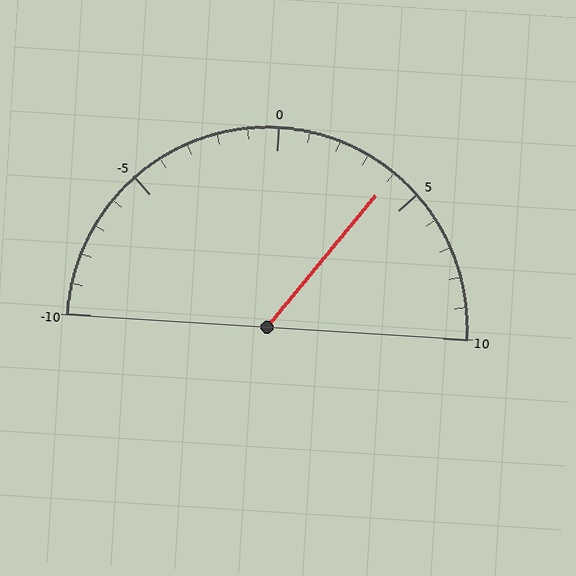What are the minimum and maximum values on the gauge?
The gauge ranges from -10 to 10.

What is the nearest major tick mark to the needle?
The nearest major tick mark is 5.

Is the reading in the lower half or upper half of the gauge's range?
The reading is in the upper half of the range (-10 to 10).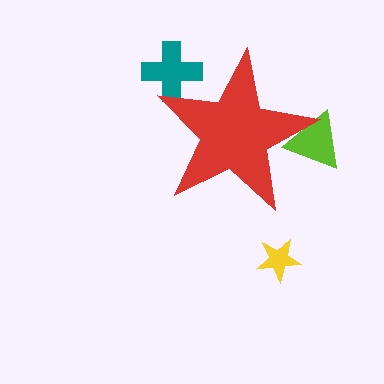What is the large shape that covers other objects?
A red star.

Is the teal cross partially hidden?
Yes, the teal cross is partially hidden behind the red star.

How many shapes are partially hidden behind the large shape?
2 shapes are partially hidden.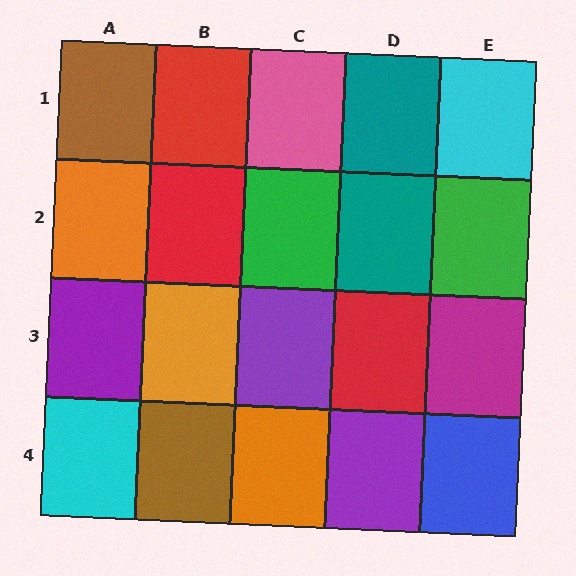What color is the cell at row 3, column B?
Orange.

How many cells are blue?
1 cell is blue.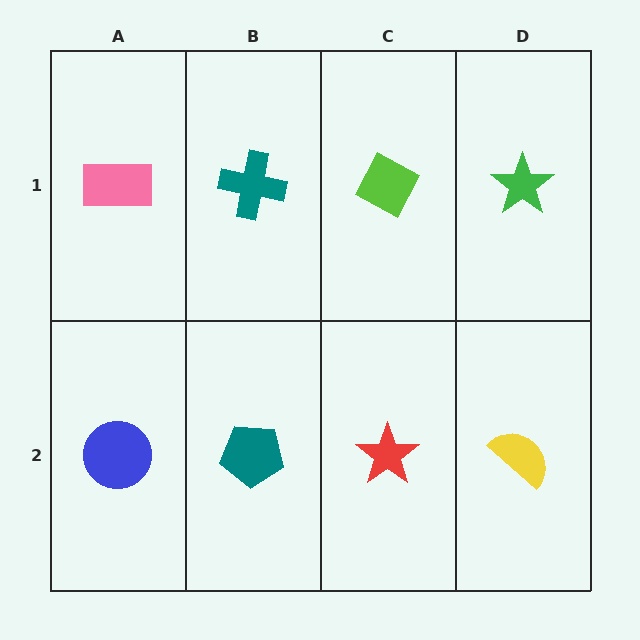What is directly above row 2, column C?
A lime diamond.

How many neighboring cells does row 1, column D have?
2.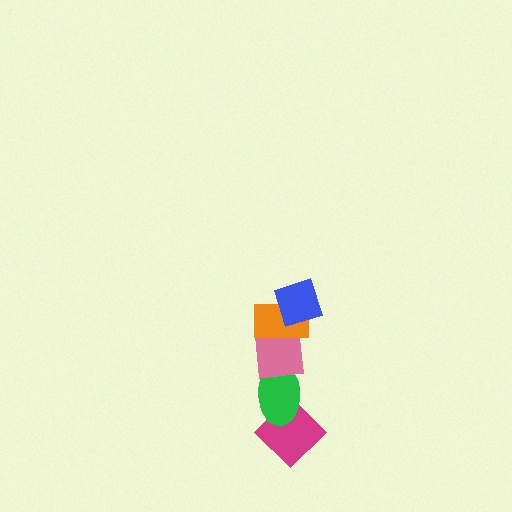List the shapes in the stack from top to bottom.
From top to bottom: the blue diamond, the orange rectangle, the pink square, the green ellipse, the magenta diamond.